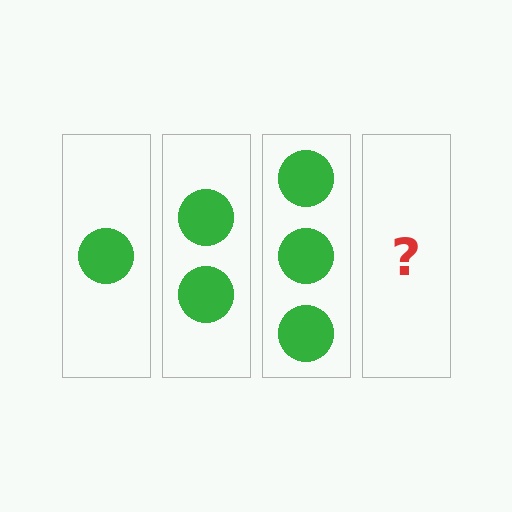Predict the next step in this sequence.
The next step is 4 circles.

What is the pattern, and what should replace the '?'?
The pattern is that each step adds one more circle. The '?' should be 4 circles.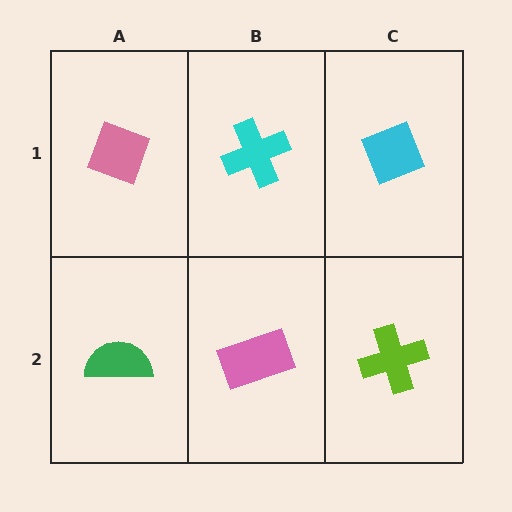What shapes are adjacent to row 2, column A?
A pink diamond (row 1, column A), a pink rectangle (row 2, column B).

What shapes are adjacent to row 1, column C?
A lime cross (row 2, column C), a cyan cross (row 1, column B).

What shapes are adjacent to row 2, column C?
A cyan diamond (row 1, column C), a pink rectangle (row 2, column B).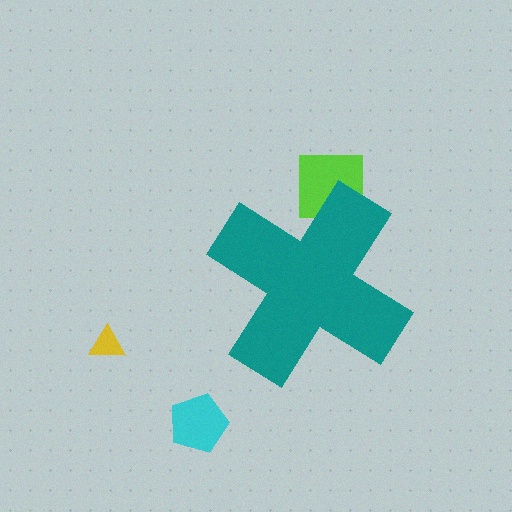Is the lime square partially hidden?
Yes, the lime square is partially hidden behind the teal cross.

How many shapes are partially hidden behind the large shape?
1 shape is partially hidden.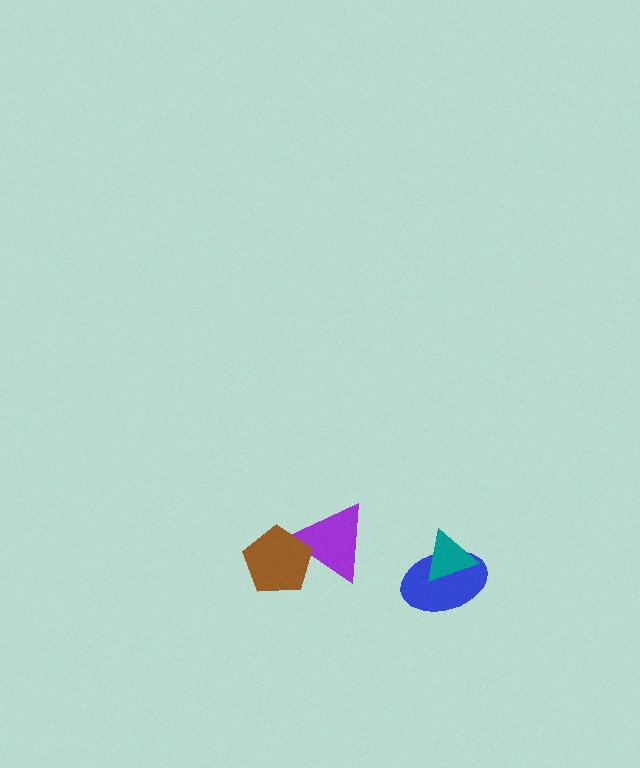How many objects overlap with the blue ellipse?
1 object overlaps with the blue ellipse.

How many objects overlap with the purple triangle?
1 object overlaps with the purple triangle.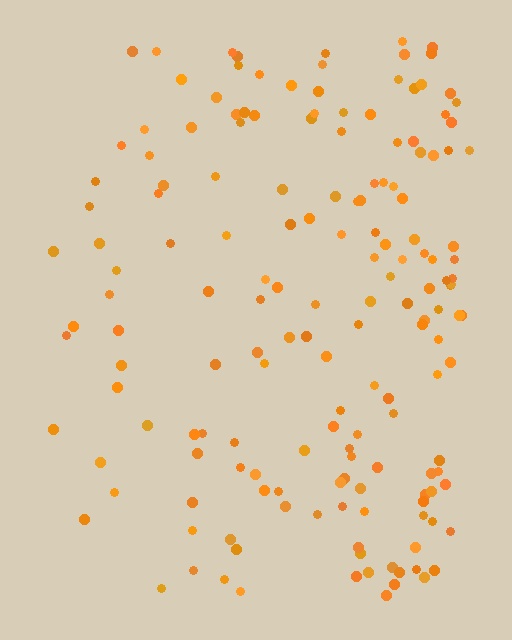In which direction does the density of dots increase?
From left to right, with the right side densest.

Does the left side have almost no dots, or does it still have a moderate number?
Still a moderate number, just noticeably fewer than the right.